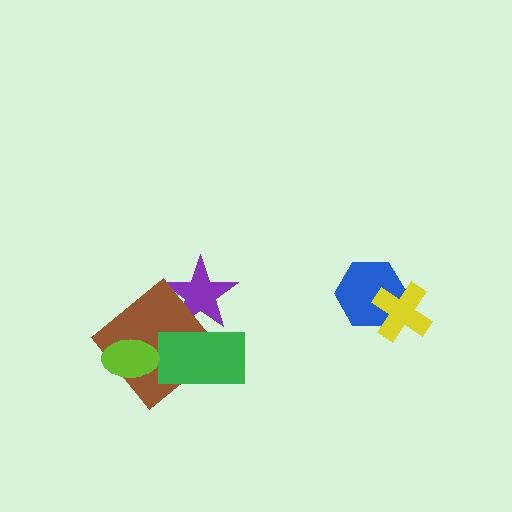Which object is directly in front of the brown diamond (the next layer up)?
The green rectangle is directly in front of the brown diamond.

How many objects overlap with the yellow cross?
1 object overlaps with the yellow cross.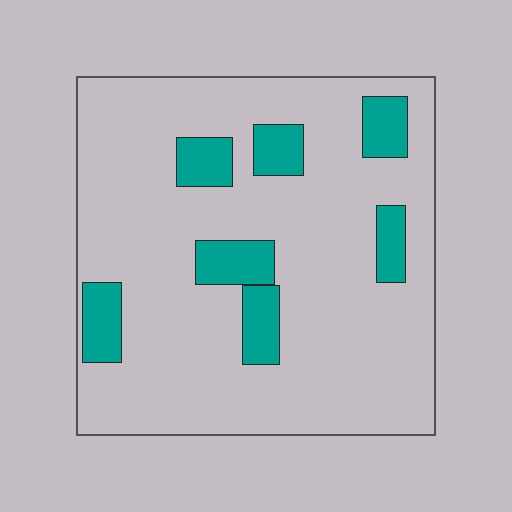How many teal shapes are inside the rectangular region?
7.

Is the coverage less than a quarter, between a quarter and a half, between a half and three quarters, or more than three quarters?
Less than a quarter.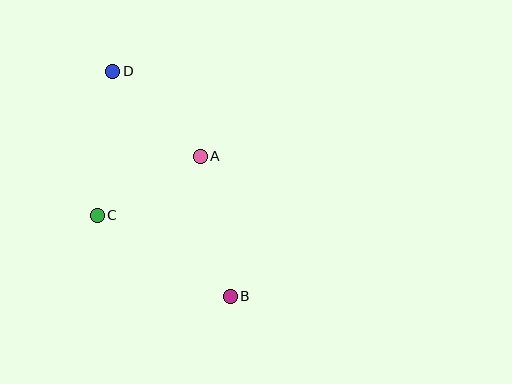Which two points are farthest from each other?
Points B and D are farthest from each other.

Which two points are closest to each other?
Points A and C are closest to each other.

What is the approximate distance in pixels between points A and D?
The distance between A and D is approximately 122 pixels.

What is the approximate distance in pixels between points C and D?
The distance between C and D is approximately 145 pixels.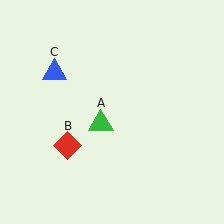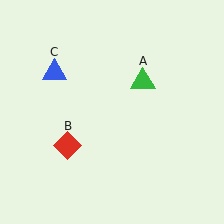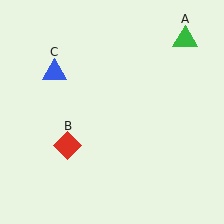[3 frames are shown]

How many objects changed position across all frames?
1 object changed position: green triangle (object A).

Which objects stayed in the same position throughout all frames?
Red diamond (object B) and blue triangle (object C) remained stationary.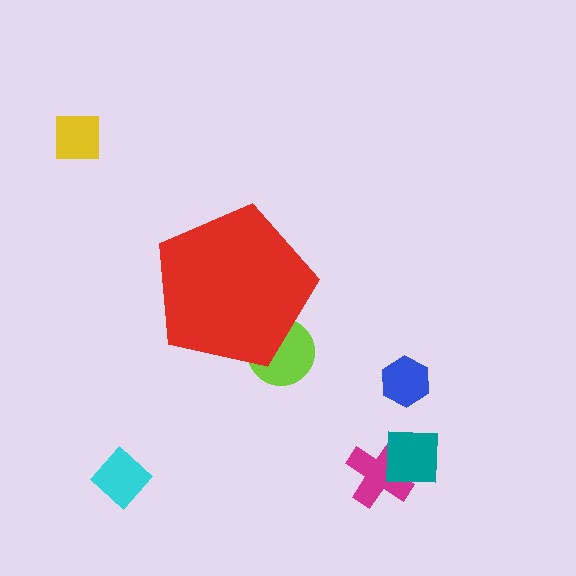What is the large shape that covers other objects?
A red pentagon.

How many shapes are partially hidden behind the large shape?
1 shape is partially hidden.